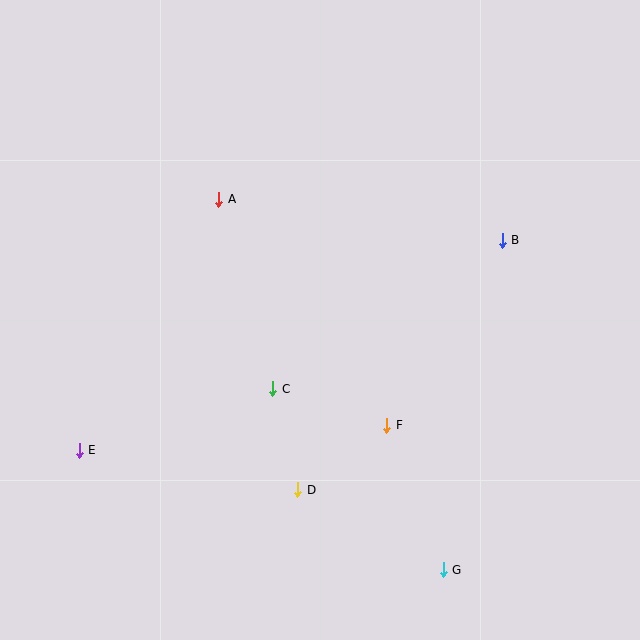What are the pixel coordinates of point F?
Point F is at (387, 425).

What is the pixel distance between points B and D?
The distance between B and D is 322 pixels.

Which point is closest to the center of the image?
Point C at (273, 389) is closest to the center.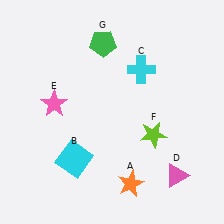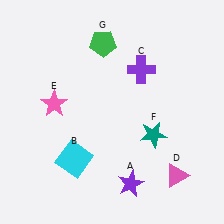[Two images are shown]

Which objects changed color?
A changed from orange to purple. C changed from cyan to purple. F changed from lime to teal.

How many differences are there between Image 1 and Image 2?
There are 3 differences between the two images.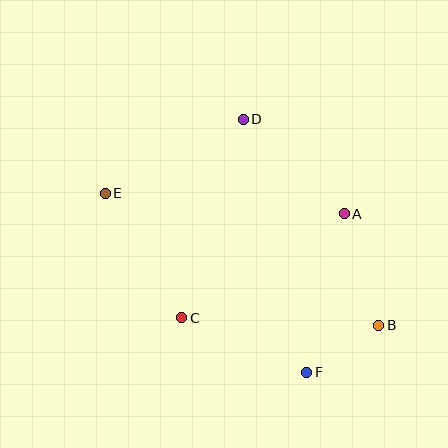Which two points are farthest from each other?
Points B and E are farthest from each other.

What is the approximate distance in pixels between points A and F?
The distance between A and F is approximately 163 pixels.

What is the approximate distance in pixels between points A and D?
The distance between A and D is approximately 138 pixels.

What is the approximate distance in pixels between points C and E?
The distance between C and E is approximately 146 pixels.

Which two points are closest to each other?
Points B and F are closest to each other.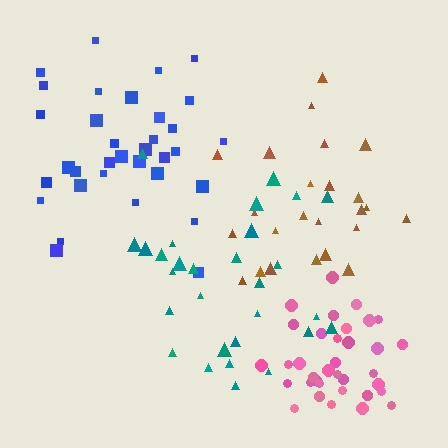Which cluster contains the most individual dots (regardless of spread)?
Pink (35).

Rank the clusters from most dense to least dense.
pink, brown, teal, blue.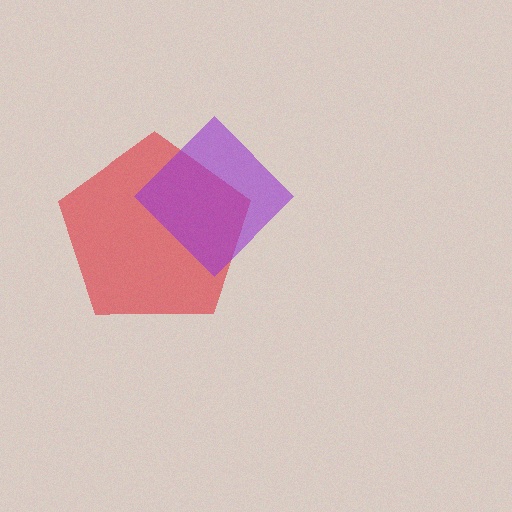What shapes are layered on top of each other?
The layered shapes are: a red pentagon, a purple diamond.